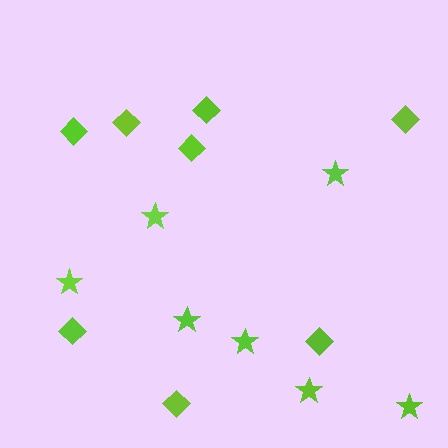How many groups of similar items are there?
There are 2 groups: one group of stars (7) and one group of diamonds (8).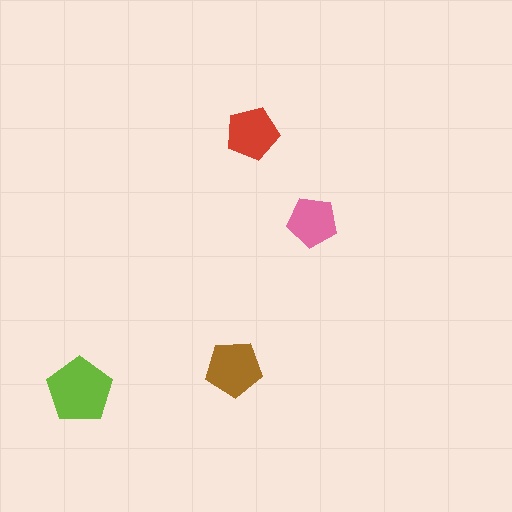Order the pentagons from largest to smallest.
the lime one, the brown one, the red one, the pink one.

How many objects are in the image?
There are 4 objects in the image.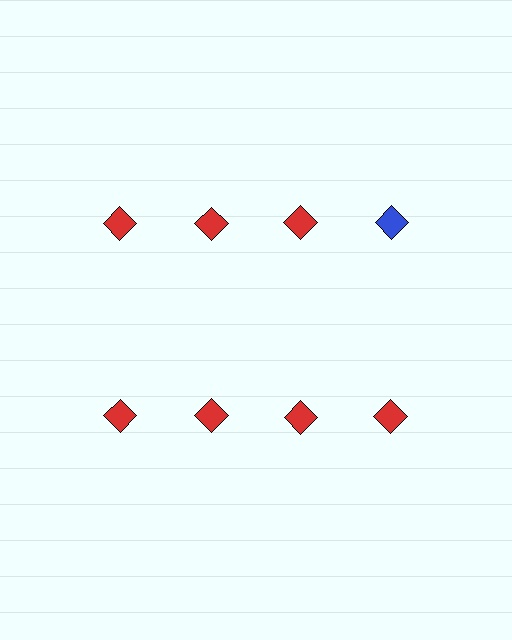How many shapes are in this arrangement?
There are 8 shapes arranged in a grid pattern.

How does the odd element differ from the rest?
It has a different color: blue instead of red.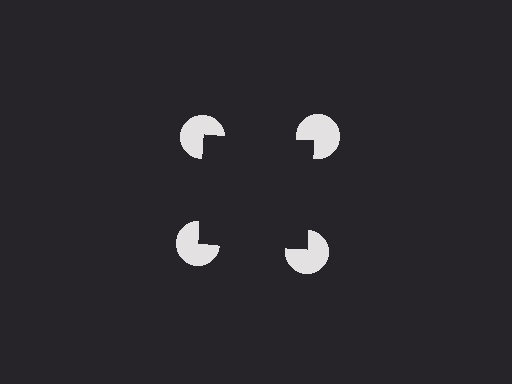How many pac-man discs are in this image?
There are 4 — one at each vertex of the illusory square.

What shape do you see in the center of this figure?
An illusory square — its edges are inferred from the aligned wedge cuts in the pac-man discs, not physically drawn.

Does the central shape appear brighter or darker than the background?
It typically appears slightly darker than the background, even though no actual brightness change is drawn.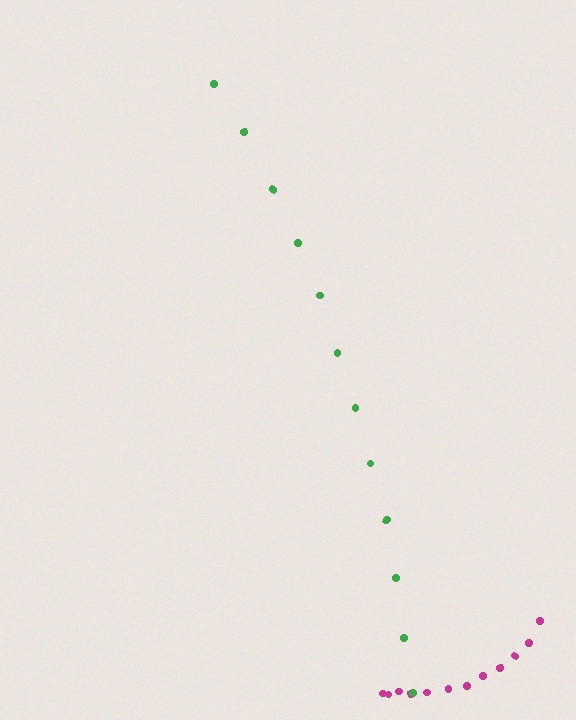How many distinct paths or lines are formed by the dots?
There are 2 distinct paths.